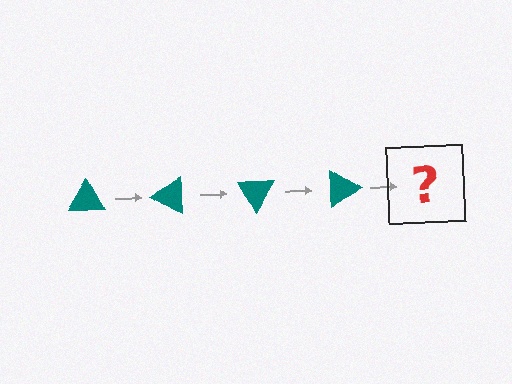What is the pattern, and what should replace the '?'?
The pattern is that the triangle rotates 30 degrees each step. The '?' should be a teal triangle rotated 120 degrees.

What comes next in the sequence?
The next element should be a teal triangle rotated 120 degrees.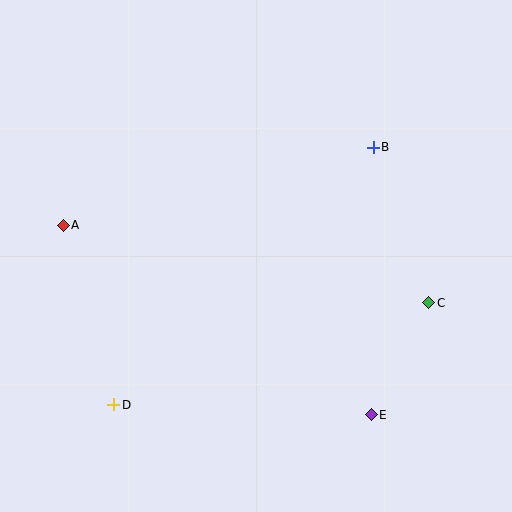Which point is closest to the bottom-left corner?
Point D is closest to the bottom-left corner.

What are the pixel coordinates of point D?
Point D is at (114, 405).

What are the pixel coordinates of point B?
Point B is at (373, 147).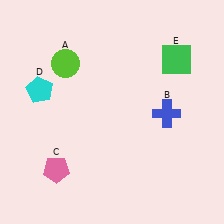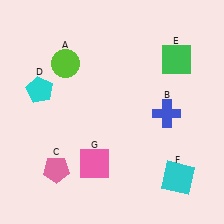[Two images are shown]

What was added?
A cyan square (F), a pink square (G) were added in Image 2.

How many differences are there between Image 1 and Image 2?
There are 2 differences between the two images.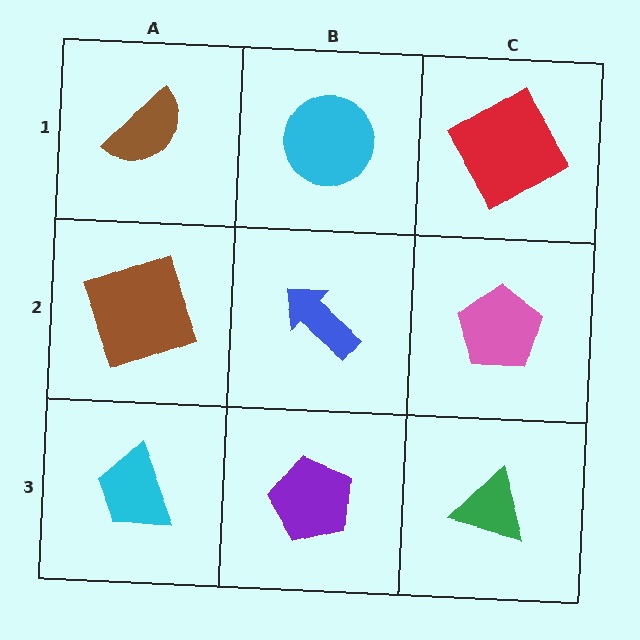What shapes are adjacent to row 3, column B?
A blue arrow (row 2, column B), a cyan trapezoid (row 3, column A), a green triangle (row 3, column C).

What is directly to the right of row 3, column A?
A purple pentagon.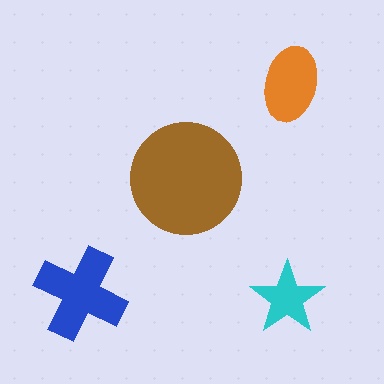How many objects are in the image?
There are 4 objects in the image.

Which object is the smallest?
The cyan star.